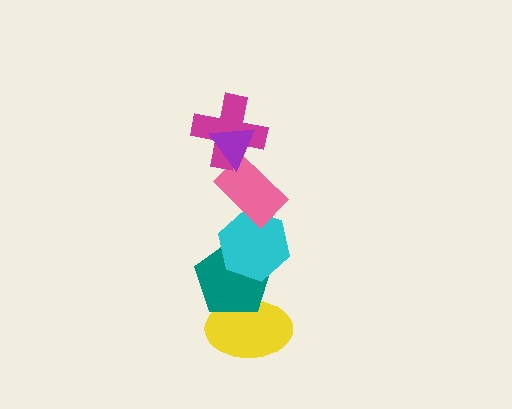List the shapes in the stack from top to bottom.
From top to bottom: the purple triangle, the magenta cross, the pink rectangle, the cyan hexagon, the teal pentagon, the yellow ellipse.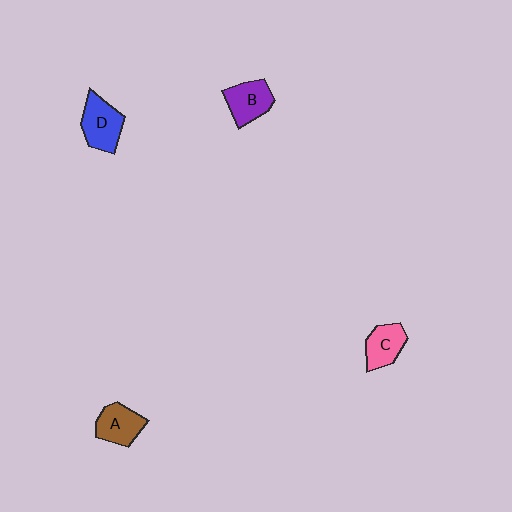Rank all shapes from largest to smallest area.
From largest to smallest: D (blue), B (purple), A (brown), C (pink).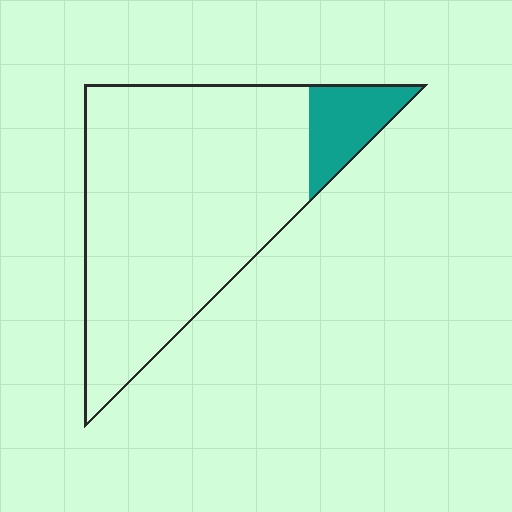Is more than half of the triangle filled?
No.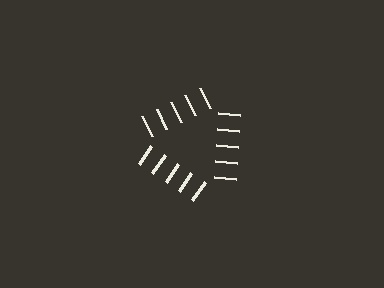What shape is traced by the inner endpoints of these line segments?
An illusory triangle — the line segments terminate on its edges but no continuous stroke is drawn.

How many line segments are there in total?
15 — 5 along each of the 3 edges.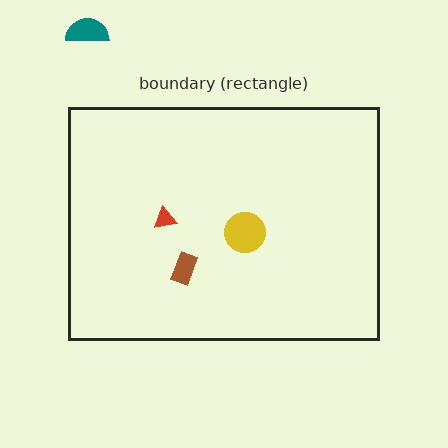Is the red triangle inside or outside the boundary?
Inside.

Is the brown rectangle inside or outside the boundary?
Inside.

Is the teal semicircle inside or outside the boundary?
Outside.